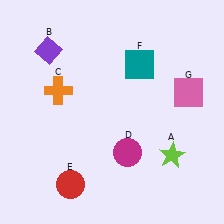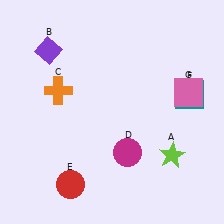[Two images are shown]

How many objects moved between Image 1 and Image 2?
1 object moved between the two images.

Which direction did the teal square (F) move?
The teal square (F) moved right.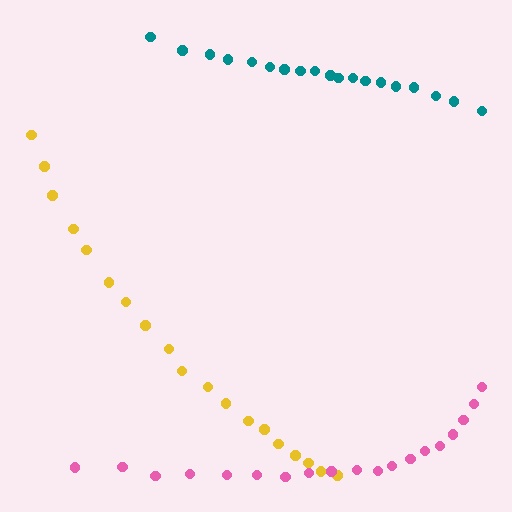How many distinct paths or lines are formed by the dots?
There are 3 distinct paths.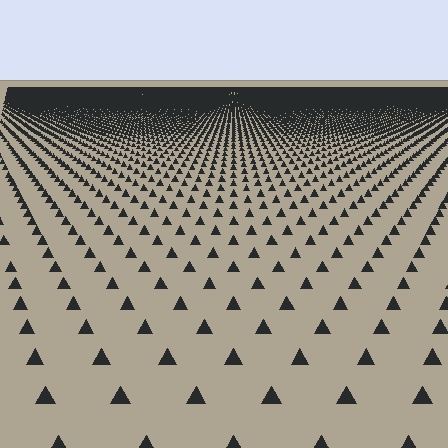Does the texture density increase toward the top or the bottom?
Density increases toward the top.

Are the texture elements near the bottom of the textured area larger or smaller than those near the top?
Larger. Near the bottom, elements are closer to the viewer and appear at a bigger on-screen size.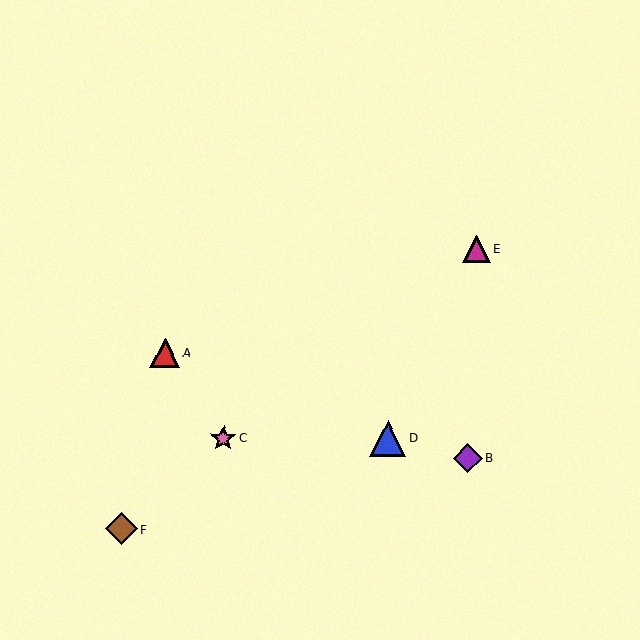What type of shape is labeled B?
Shape B is a purple diamond.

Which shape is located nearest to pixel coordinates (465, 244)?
The magenta triangle (labeled E) at (476, 249) is nearest to that location.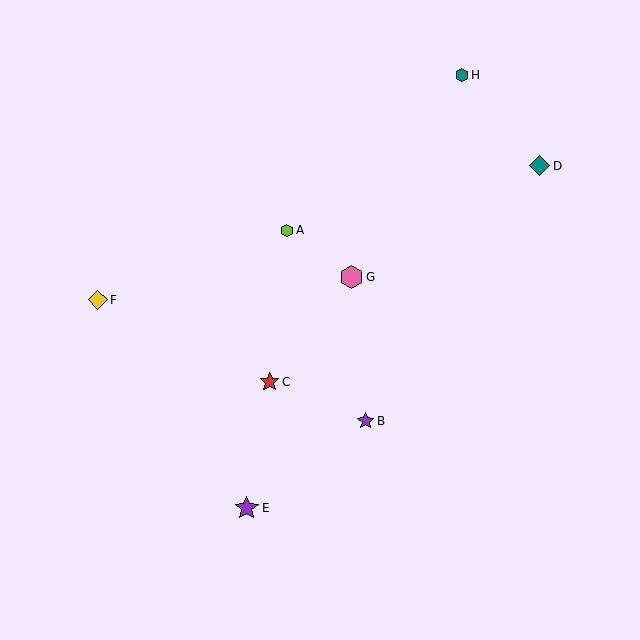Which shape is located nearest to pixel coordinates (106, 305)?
The yellow diamond (labeled F) at (98, 300) is nearest to that location.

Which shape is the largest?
The purple star (labeled E) is the largest.